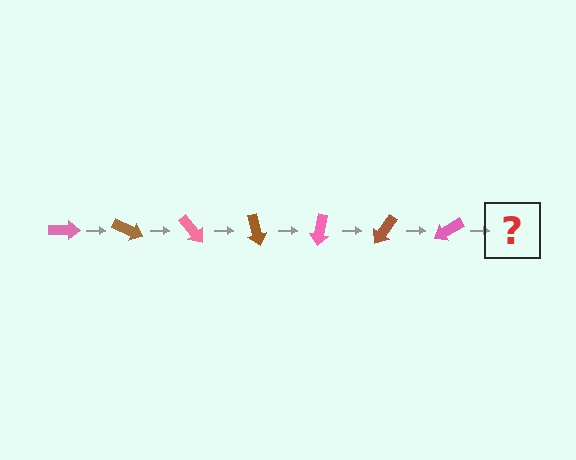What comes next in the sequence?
The next element should be a brown arrow, rotated 175 degrees from the start.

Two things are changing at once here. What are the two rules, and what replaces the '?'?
The two rules are that it rotates 25 degrees each step and the color cycles through pink and brown. The '?' should be a brown arrow, rotated 175 degrees from the start.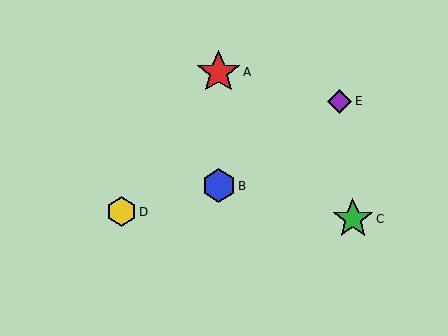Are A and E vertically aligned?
No, A is at x≈219 and E is at x≈340.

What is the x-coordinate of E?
Object E is at x≈340.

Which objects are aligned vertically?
Objects A, B are aligned vertically.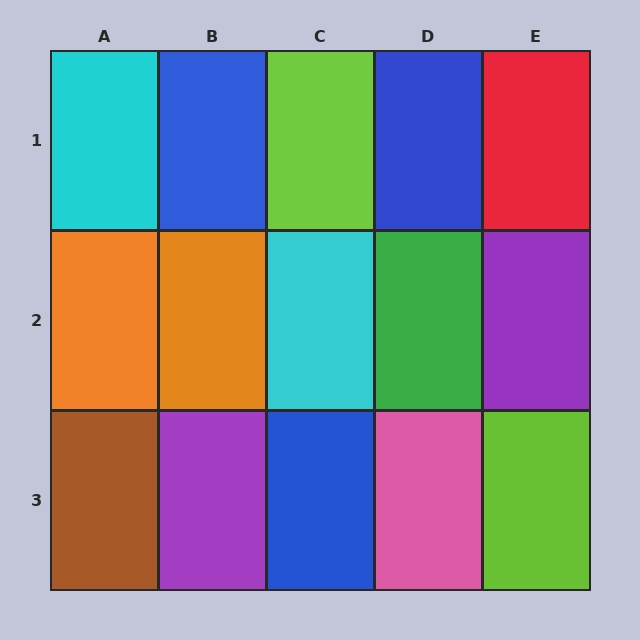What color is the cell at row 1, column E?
Red.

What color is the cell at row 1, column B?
Blue.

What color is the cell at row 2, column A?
Orange.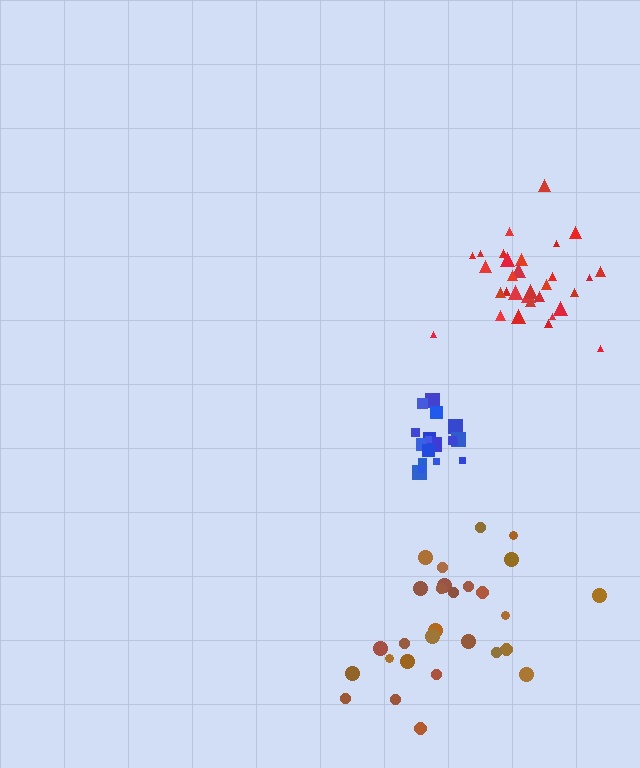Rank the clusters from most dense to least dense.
blue, red, brown.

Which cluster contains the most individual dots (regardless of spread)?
Red (33).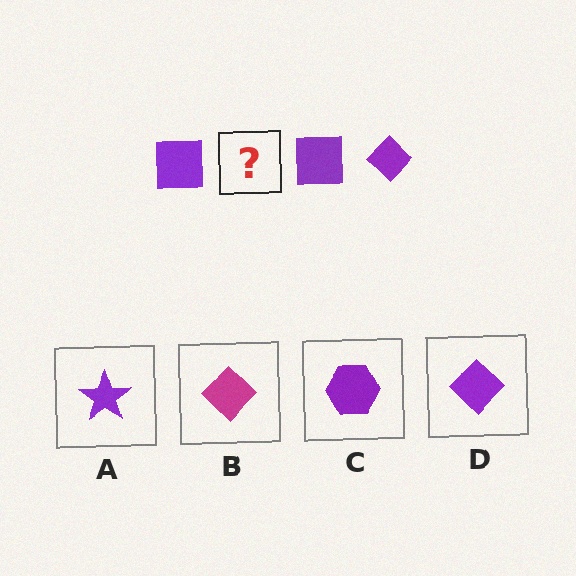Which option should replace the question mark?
Option D.